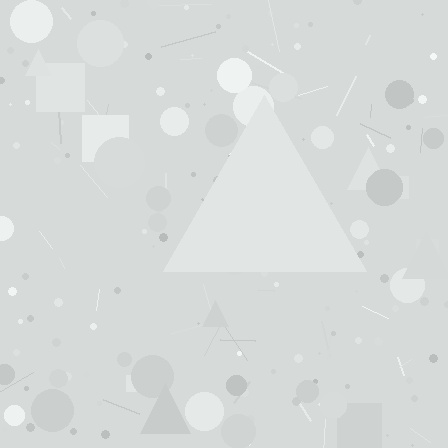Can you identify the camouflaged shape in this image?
The camouflaged shape is a triangle.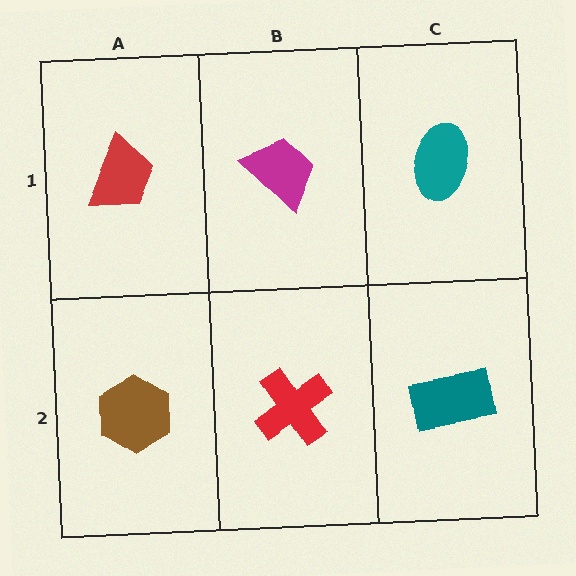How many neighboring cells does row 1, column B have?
3.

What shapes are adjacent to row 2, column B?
A magenta trapezoid (row 1, column B), a brown hexagon (row 2, column A), a teal rectangle (row 2, column C).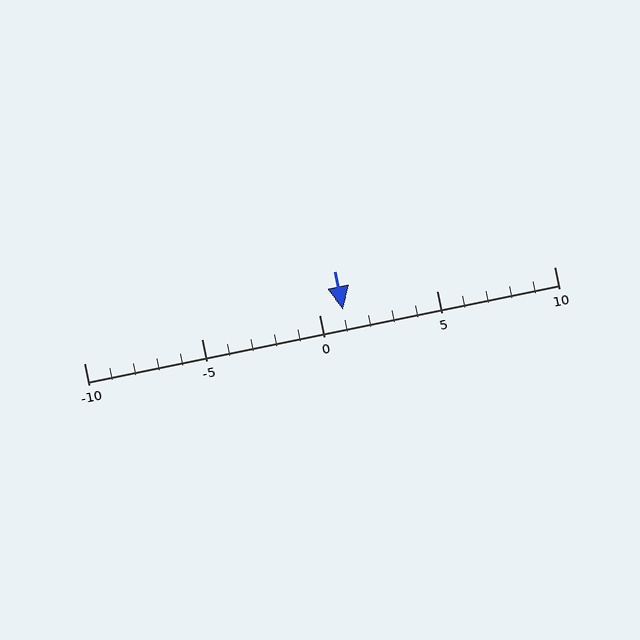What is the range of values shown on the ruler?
The ruler shows values from -10 to 10.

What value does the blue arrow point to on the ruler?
The blue arrow points to approximately 1.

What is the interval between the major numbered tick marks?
The major tick marks are spaced 5 units apart.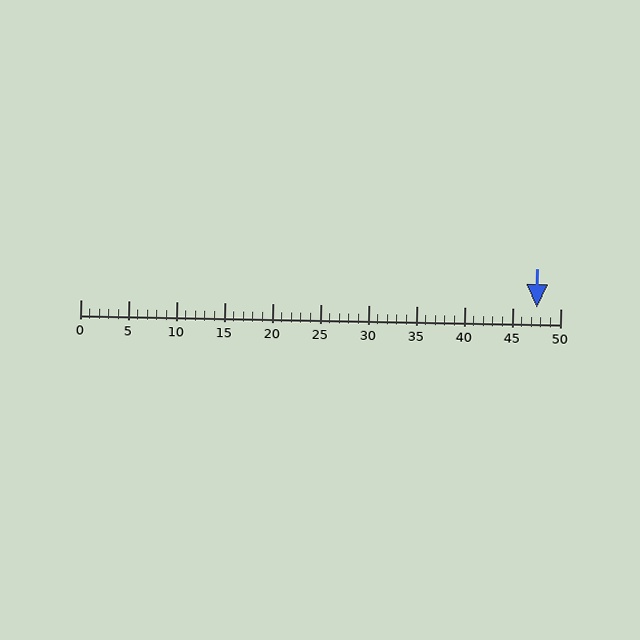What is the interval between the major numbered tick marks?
The major tick marks are spaced 5 units apart.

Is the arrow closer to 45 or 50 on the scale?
The arrow is closer to 50.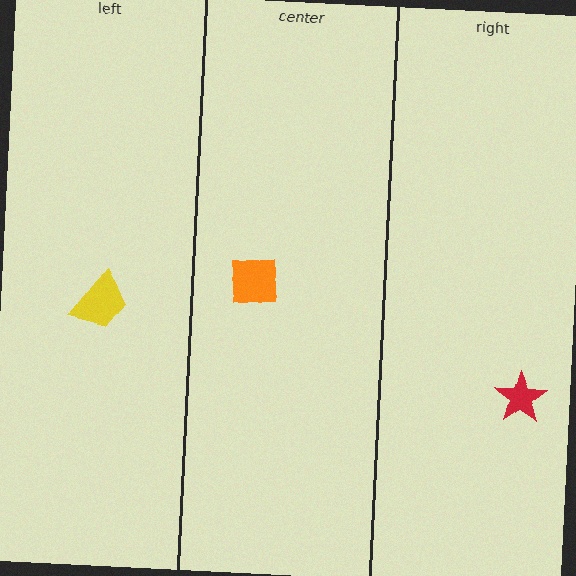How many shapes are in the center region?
1.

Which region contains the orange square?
The center region.